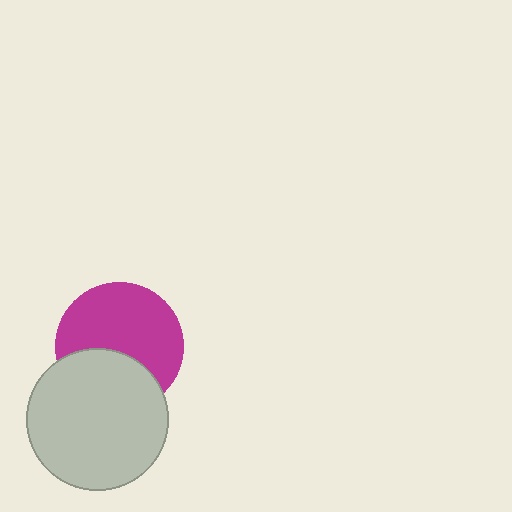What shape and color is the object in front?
The object in front is a light gray circle.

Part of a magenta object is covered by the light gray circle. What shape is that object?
It is a circle.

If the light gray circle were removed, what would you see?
You would see the complete magenta circle.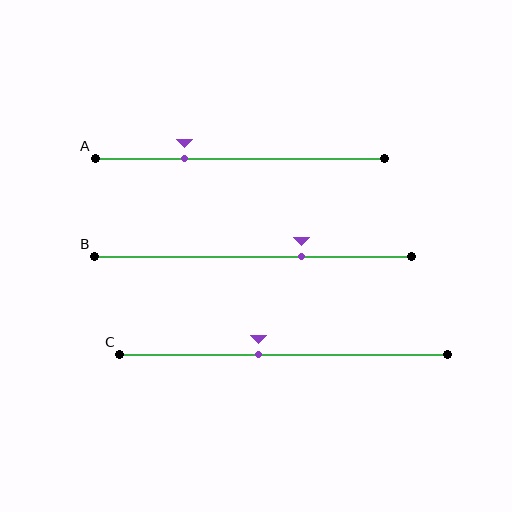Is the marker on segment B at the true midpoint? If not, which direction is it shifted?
No, the marker on segment B is shifted to the right by about 15% of the segment length.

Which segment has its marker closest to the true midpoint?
Segment C has its marker closest to the true midpoint.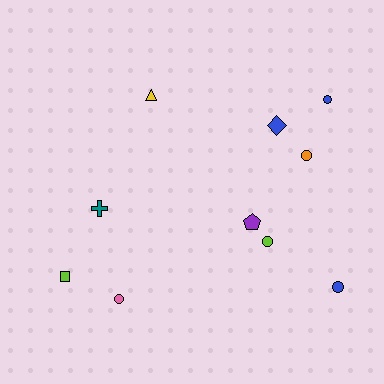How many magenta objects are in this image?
There are no magenta objects.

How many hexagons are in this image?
There are no hexagons.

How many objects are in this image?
There are 10 objects.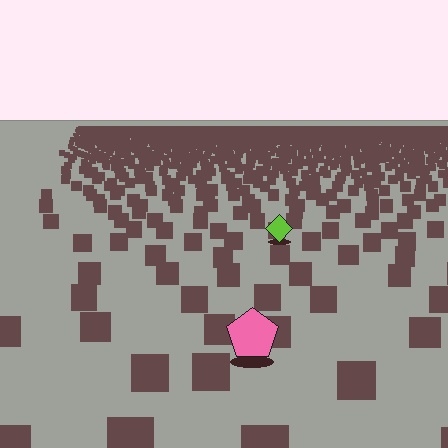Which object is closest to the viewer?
The pink pentagon is closest. The texture marks near it are larger and more spread out.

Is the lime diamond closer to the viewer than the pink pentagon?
No. The pink pentagon is closer — you can tell from the texture gradient: the ground texture is coarser near it.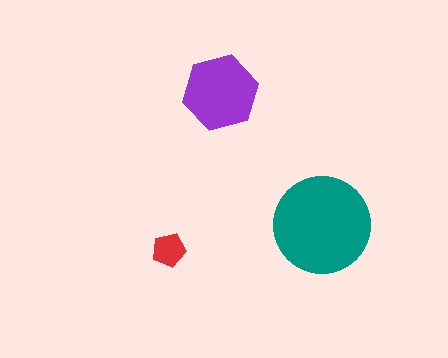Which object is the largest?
The teal circle.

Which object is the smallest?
The red pentagon.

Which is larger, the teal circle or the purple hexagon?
The teal circle.